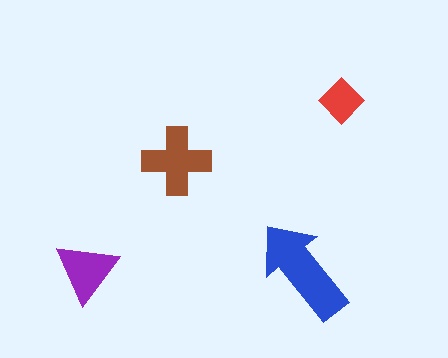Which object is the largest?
The blue arrow.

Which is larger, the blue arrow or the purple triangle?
The blue arrow.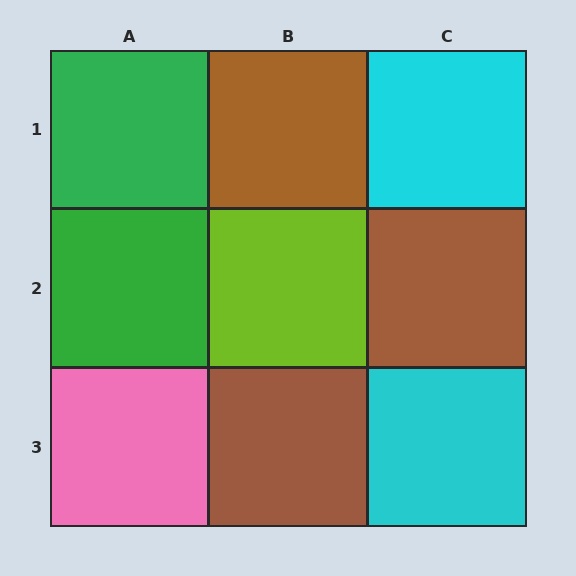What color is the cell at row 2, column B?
Lime.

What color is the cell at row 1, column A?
Green.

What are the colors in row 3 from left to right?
Pink, brown, cyan.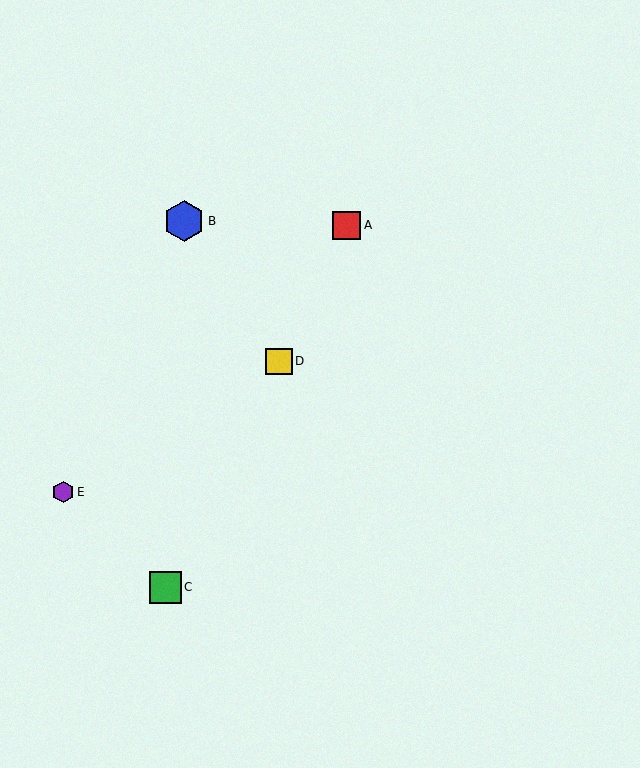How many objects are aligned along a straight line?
3 objects (A, C, D) are aligned along a straight line.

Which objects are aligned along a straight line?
Objects A, C, D are aligned along a straight line.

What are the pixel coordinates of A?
Object A is at (347, 225).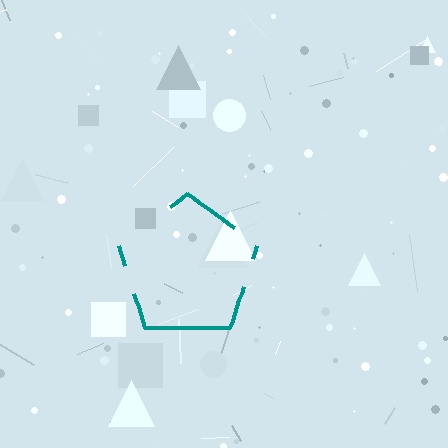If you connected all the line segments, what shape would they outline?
They would outline a pentagon.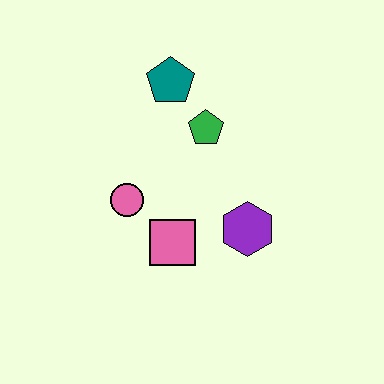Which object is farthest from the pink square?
The teal pentagon is farthest from the pink square.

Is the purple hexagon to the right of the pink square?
Yes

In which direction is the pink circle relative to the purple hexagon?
The pink circle is to the left of the purple hexagon.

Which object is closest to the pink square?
The pink circle is closest to the pink square.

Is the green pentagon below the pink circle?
No